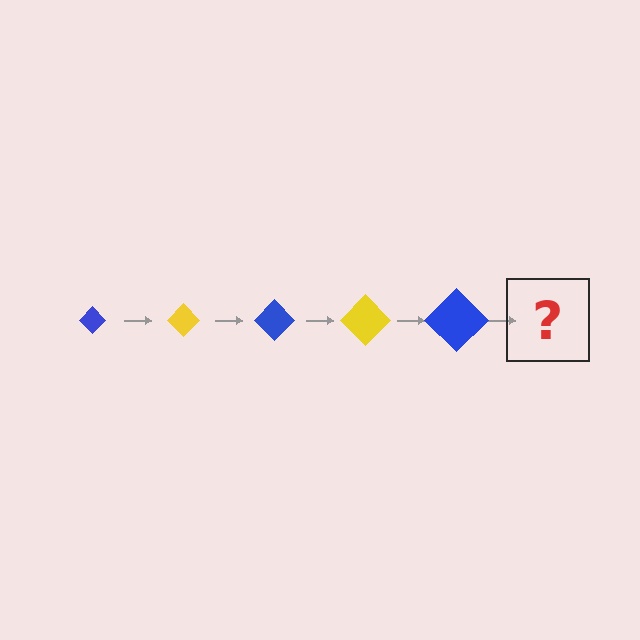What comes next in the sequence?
The next element should be a yellow diamond, larger than the previous one.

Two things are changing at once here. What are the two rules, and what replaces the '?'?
The two rules are that the diamond grows larger each step and the color cycles through blue and yellow. The '?' should be a yellow diamond, larger than the previous one.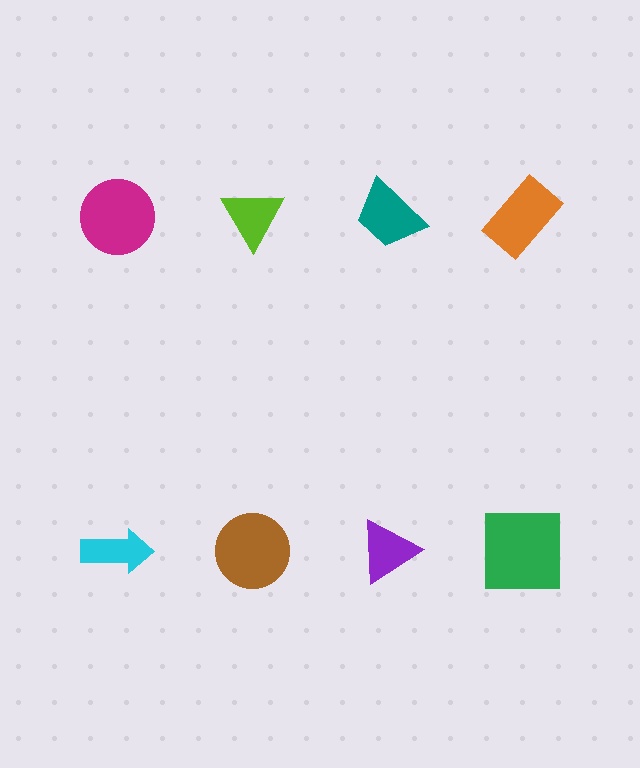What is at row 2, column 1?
A cyan arrow.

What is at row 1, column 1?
A magenta circle.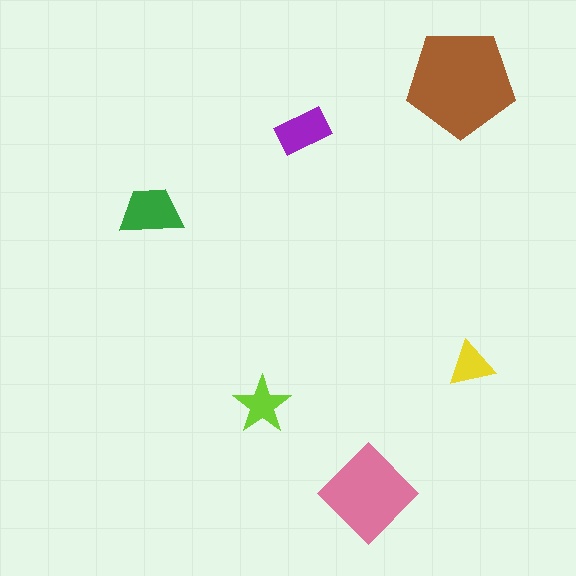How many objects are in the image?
There are 6 objects in the image.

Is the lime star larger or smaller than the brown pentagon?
Smaller.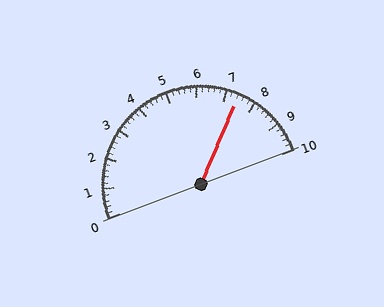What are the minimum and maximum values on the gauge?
The gauge ranges from 0 to 10.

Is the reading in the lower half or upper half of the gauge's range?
The reading is in the upper half of the range (0 to 10).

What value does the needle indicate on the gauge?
The needle indicates approximately 7.4.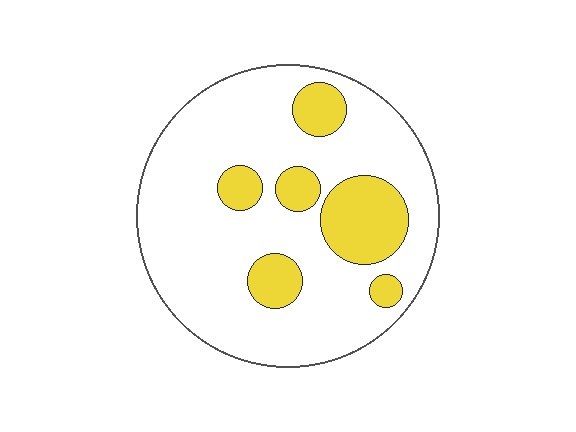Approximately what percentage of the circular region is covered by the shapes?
Approximately 20%.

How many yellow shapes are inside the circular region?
6.